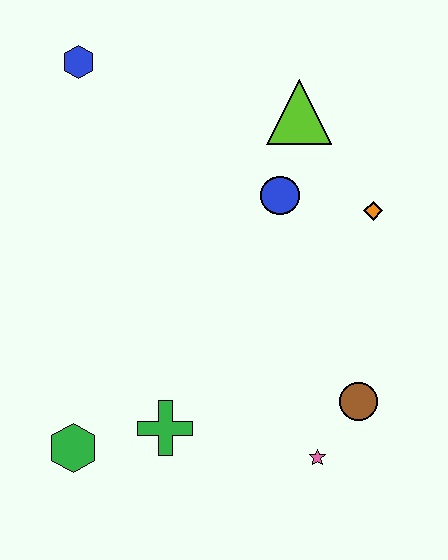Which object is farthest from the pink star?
The blue hexagon is farthest from the pink star.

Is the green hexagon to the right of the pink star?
No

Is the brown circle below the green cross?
No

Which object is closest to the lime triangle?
The blue circle is closest to the lime triangle.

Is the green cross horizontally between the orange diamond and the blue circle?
No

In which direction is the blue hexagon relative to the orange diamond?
The blue hexagon is to the left of the orange diamond.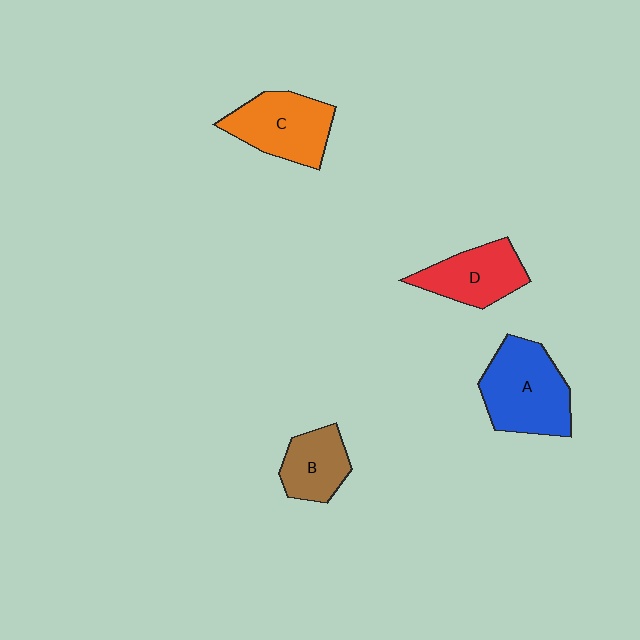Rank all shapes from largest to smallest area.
From largest to smallest: A (blue), C (orange), D (red), B (brown).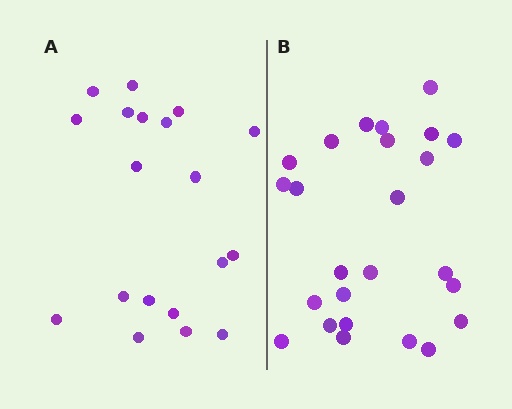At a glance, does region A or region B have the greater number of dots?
Region B (the right region) has more dots.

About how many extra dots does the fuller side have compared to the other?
Region B has about 6 more dots than region A.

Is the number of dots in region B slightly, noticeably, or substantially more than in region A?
Region B has noticeably more, but not dramatically so. The ratio is roughly 1.3 to 1.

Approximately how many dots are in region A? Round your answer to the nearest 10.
About 20 dots. (The exact count is 19, which rounds to 20.)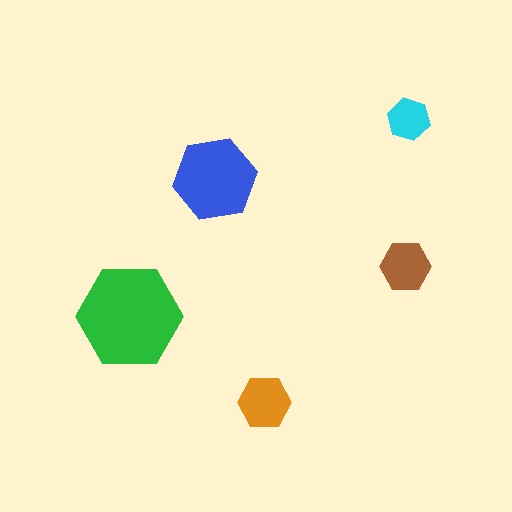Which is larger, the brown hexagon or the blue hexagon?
The blue one.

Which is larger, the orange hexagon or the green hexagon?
The green one.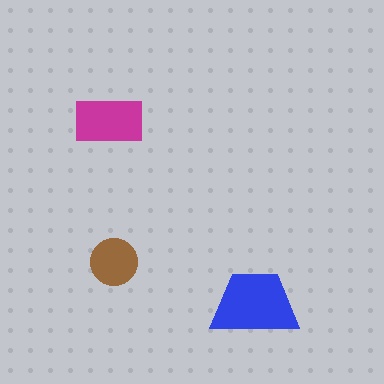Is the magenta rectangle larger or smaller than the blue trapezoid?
Smaller.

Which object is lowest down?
The blue trapezoid is bottommost.